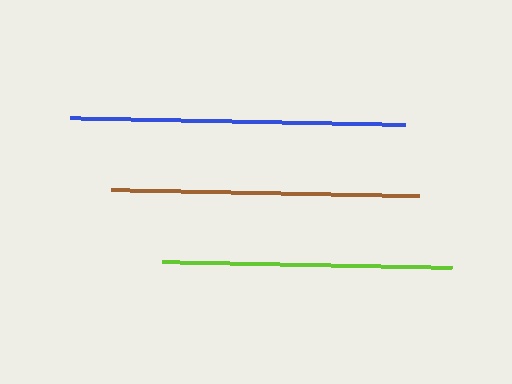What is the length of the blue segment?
The blue segment is approximately 335 pixels long.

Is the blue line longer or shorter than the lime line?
The blue line is longer than the lime line.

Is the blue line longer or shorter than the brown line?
The blue line is longer than the brown line.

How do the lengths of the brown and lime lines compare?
The brown and lime lines are approximately the same length.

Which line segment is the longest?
The blue line is the longest at approximately 335 pixels.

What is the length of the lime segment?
The lime segment is approximately 290 pixels long.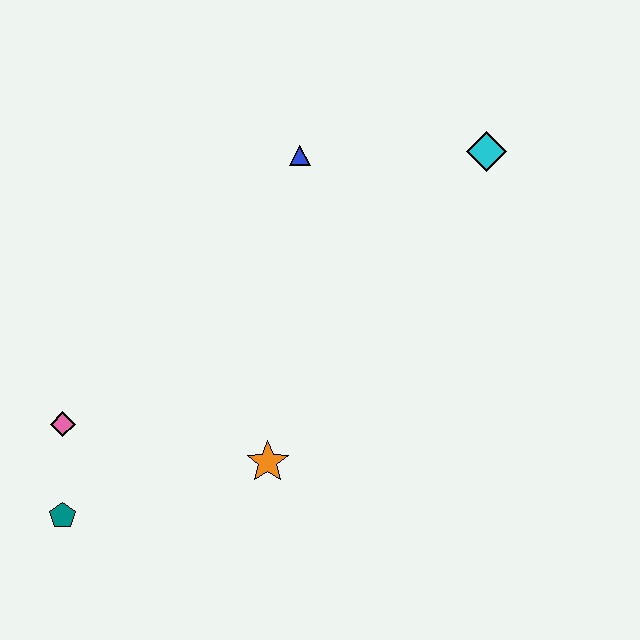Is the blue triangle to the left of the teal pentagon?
No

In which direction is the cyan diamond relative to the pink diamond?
The cyan diamond is to the right of the pink diamond.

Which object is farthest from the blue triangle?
The teal pentagon is farthest from the blue triangle.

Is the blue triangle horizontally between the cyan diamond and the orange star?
Yes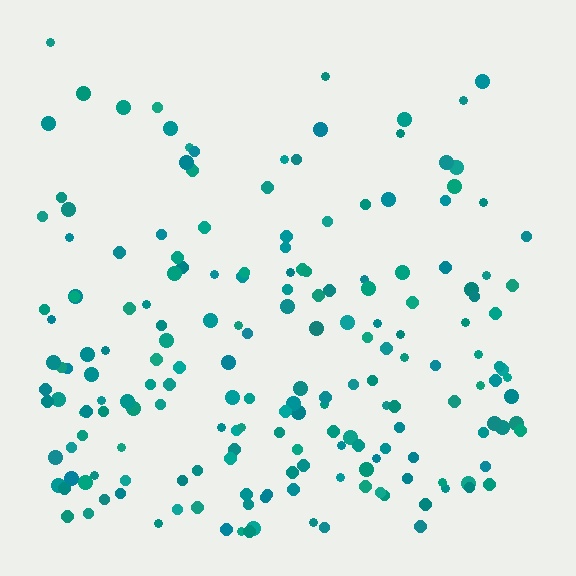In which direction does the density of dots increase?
From top to bottom, with the bottom side densest.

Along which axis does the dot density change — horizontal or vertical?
Vertical.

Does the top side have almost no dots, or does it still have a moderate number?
Still a moderate number, just noticeably fewer than the bottom.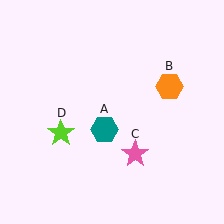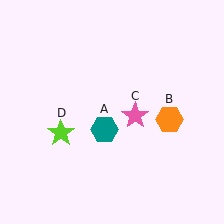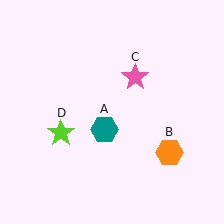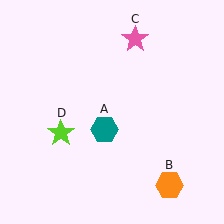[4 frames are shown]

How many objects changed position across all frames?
2 objects changed position: orange hexagon (object B), pink star (object C).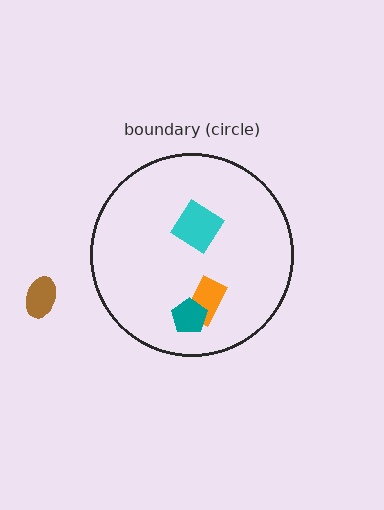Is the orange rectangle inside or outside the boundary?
Inside.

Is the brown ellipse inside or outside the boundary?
Outside.